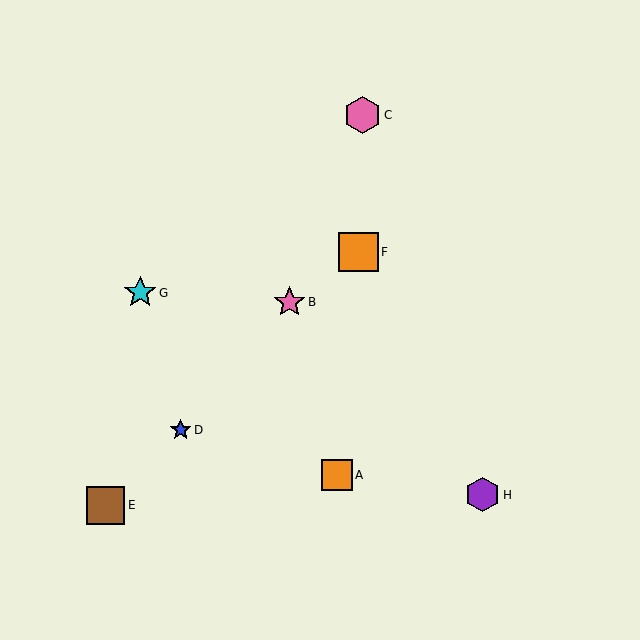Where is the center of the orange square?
The center of the orange square is at (359, 252).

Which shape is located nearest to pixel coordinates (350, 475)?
The orange square (labeled A) at (337, 475) is nearest to that location.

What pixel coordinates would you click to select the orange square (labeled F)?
Click at (359, 252) to select the orange square F.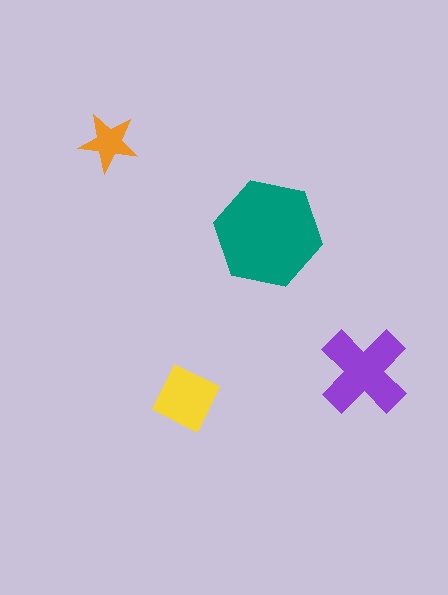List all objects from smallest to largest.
The orange star, the yellow diamond, the purple cross, the teal hexagon.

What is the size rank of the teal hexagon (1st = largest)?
1st.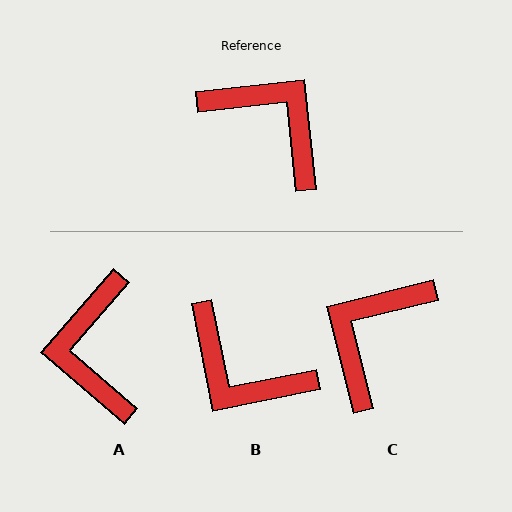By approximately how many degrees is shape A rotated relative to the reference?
Approximately 133 degrees counter-clockwise.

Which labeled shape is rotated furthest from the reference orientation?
B, about 175 degrees away.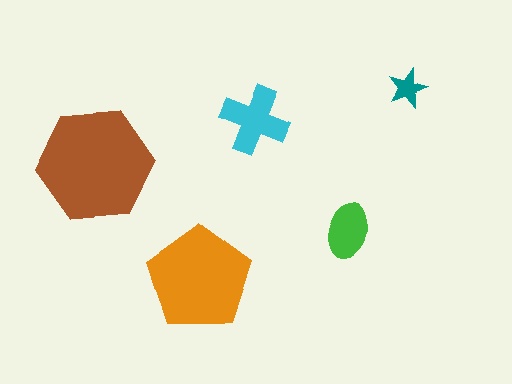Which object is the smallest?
The teal star.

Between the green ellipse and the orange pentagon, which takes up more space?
The orange pentagon.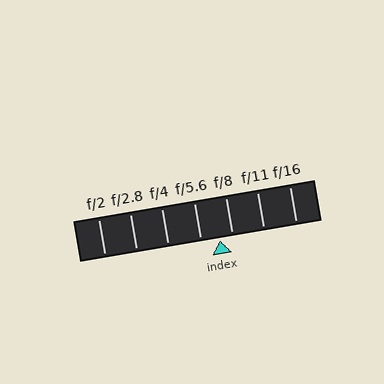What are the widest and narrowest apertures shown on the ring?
The widest aperture shown is f/2 and the narrowest is f/16.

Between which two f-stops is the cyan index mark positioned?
The index mark is between f/5.6 and f/8.